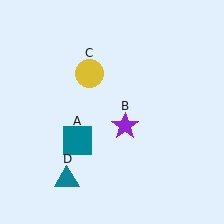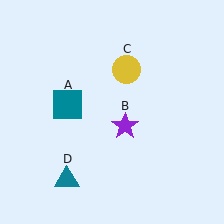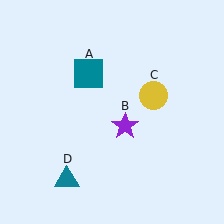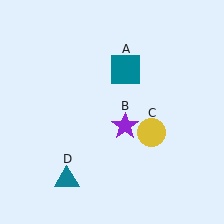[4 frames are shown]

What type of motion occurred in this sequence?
The teal square (object A), yellow circle (object C) rotated clockwise around the center of the scene.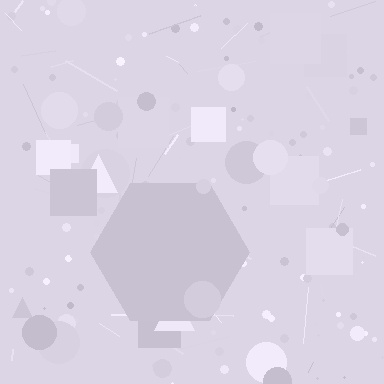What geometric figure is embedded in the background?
A hexagon is embedded in the background.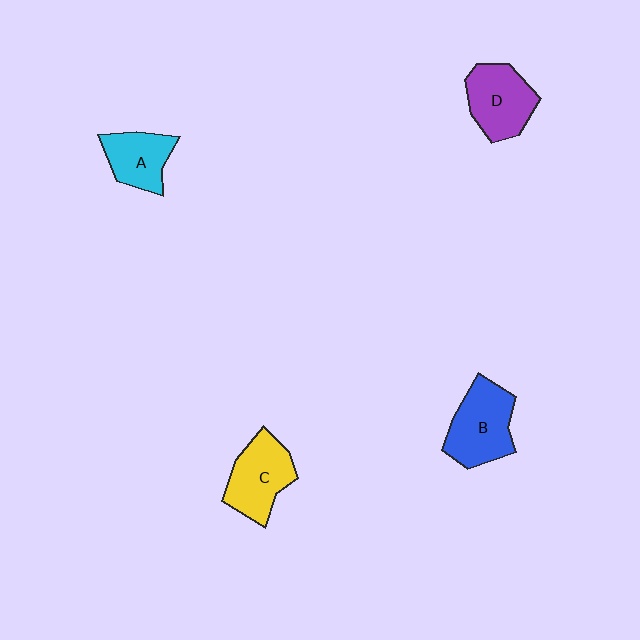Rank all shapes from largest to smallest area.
From largest to smallest: B (blue), C (yellow), D (purple), A (cyan).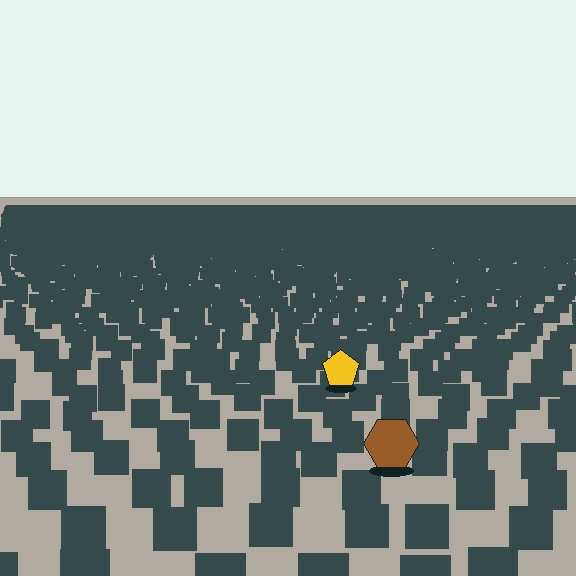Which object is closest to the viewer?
The brown hexagon is closest. The texture marks near it are larger and more spread out.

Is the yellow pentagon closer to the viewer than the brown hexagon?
No. The brown hexagon is closer — you can tell from the texture gradient: the ground texture is coarser near it.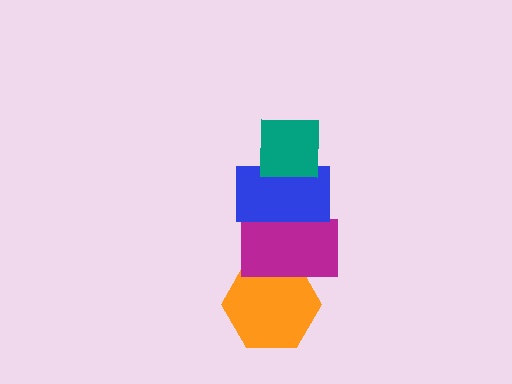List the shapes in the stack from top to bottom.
From top to bottom: the teal square, the blue rectangle, the magenta rectangle, the orange hexagon.